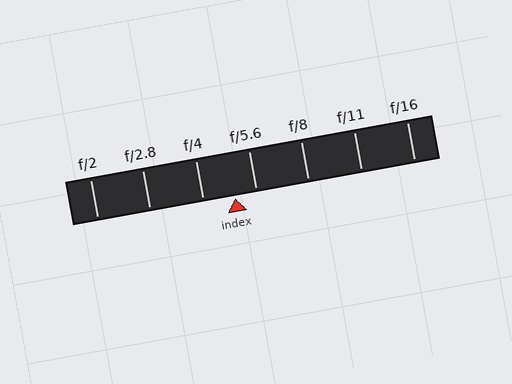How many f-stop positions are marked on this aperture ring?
There are 7 f-stop positions marked.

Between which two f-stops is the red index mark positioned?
The index mark is between f/4 and f/5.6.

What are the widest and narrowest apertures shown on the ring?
The widest aperture shown is f/2 and the narrowest is f/16.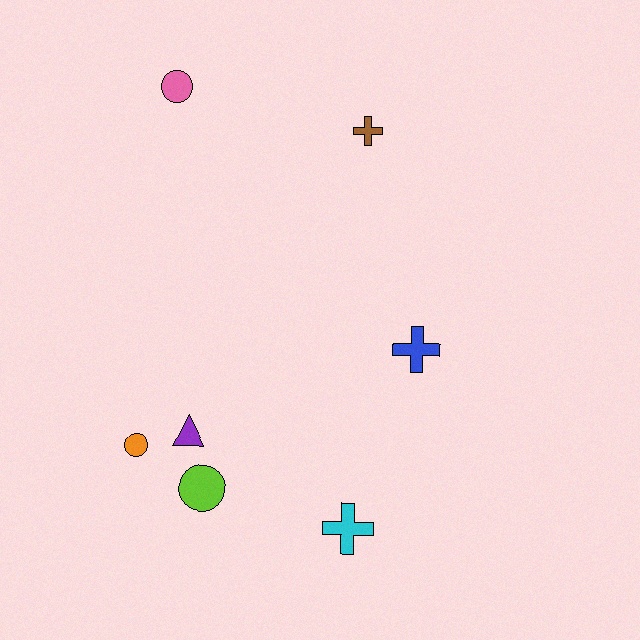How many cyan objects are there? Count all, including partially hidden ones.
There is 1 cyan object.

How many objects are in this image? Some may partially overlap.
There are 7 objects.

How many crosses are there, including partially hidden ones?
There are 3 crosses.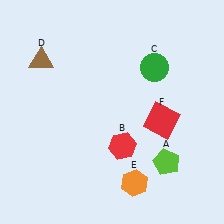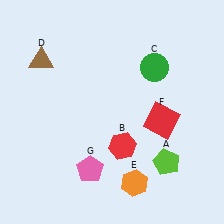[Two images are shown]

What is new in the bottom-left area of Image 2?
A pink pentagon (G) was added in the bottom-left area of Image 2.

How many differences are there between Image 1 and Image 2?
There is 1 difference between the two images.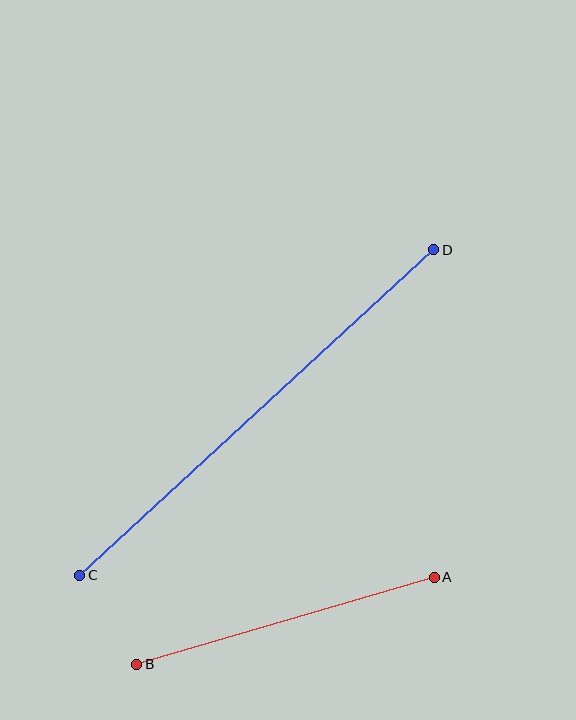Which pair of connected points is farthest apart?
Points C and D are farthest apart.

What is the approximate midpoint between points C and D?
The midpoint is at approximately (257, 412) pixels.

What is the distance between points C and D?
The distance is approximately 481 pixels.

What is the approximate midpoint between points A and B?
The midpoint is at approximately (285, 621) pixels.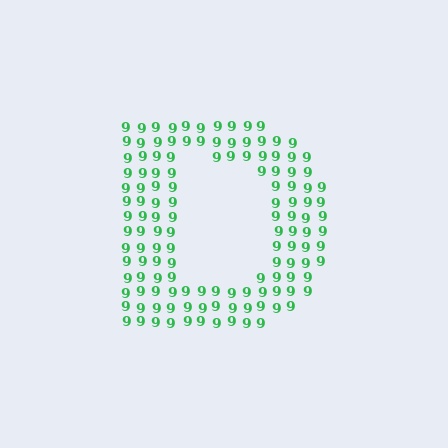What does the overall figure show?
The overall figure shows the letter D.